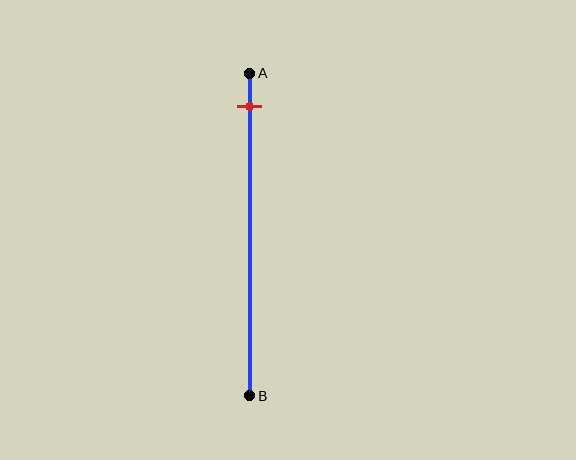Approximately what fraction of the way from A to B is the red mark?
The red mark is approximately 10% of the way from A to B.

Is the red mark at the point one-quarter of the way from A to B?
No, the mark is at about 10% from A, not at the 25% one-quarter point.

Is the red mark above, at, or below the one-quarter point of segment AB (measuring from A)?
The red mark is above the one-quarter point of segment AB.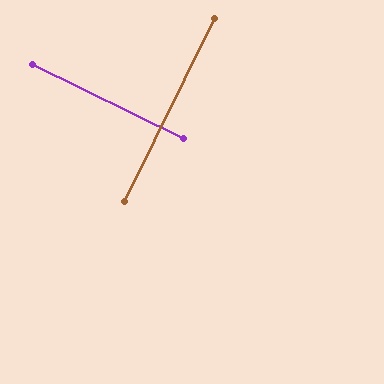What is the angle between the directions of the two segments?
Approximately 90 degrees.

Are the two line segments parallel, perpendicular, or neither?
Perpendicular — they meet at approximately 90°.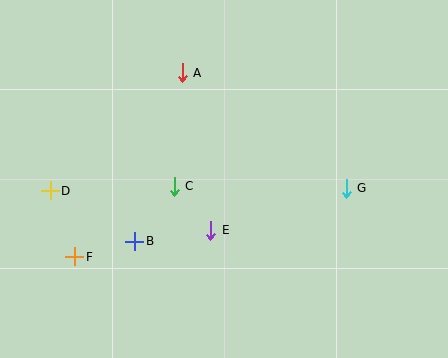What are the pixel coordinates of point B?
Point B is at (135, 241).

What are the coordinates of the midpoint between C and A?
The midpoint between C and A is at (178, 130).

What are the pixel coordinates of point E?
Point E is at (211, 230).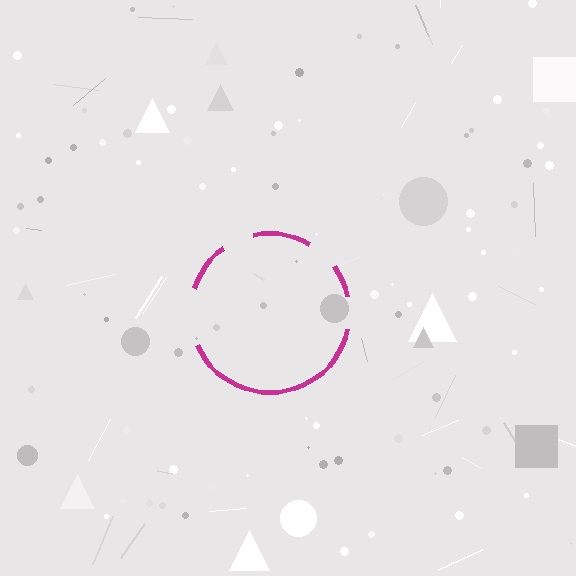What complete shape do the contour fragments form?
The contour fragments form a circle.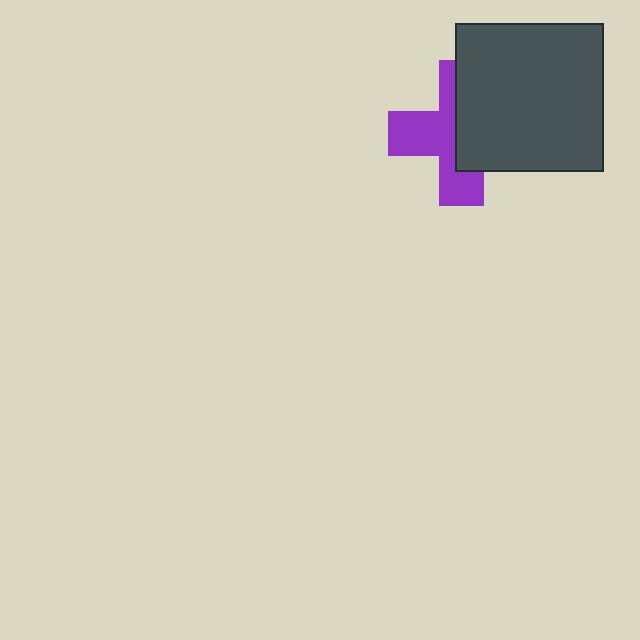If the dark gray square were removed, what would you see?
You would see the complete purple cross.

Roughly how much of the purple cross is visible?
About half of it is visible (roughly 51%).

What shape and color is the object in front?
The object in front is a dark gray square.